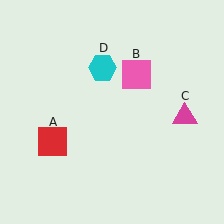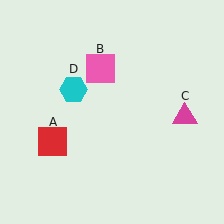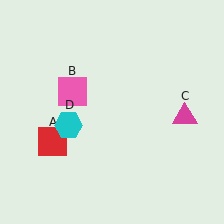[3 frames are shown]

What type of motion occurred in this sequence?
The pink square (object B), cyan hexagon (object D) rotated counterclockwise around the center of the scene.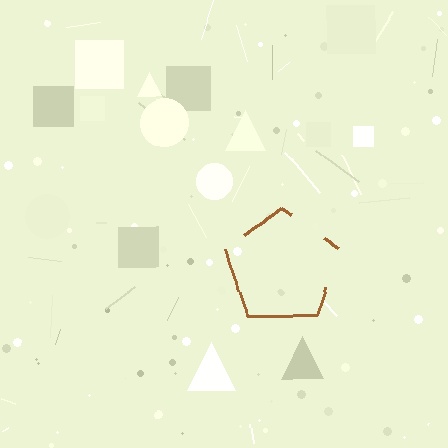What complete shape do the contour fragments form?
The contour fragments form a pentagon.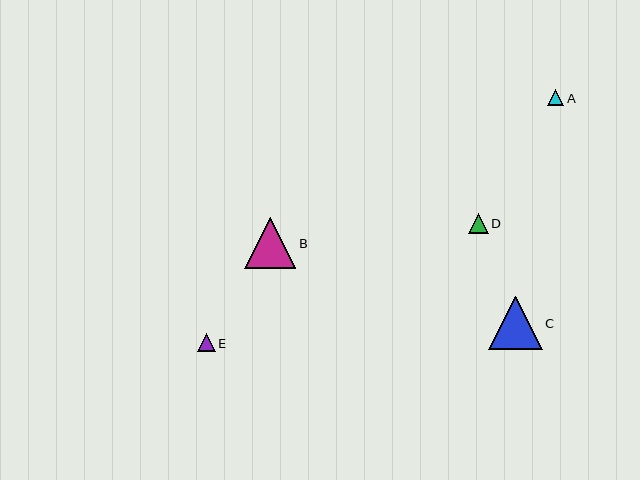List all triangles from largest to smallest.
From largest to smallest: C, B, D, E, A.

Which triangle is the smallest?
Triangle A is the smallest with a size of approximately 16 pixels.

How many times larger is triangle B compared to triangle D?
Triangle B is approximately 2.6 times the size of triangle D.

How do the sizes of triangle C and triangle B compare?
Triangle C and triangle B are approximately the same size.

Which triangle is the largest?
Triangle C is the largest with a size of approximately 54 pixels.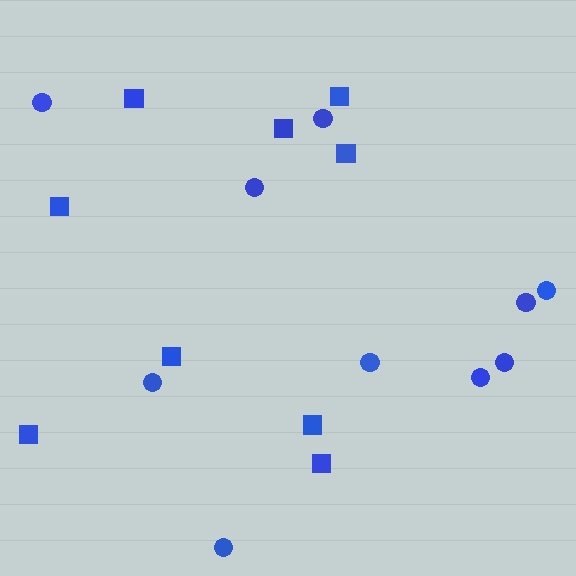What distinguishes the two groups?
There are 2 groups: one group of circles (10) and one group of squares (9).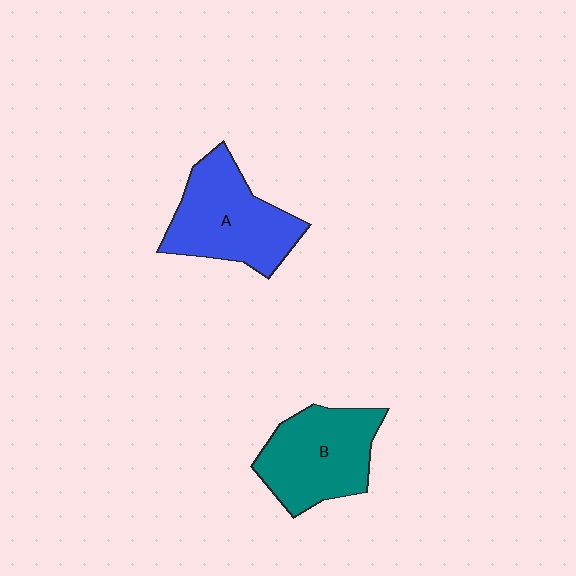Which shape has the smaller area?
Shape B (teal).